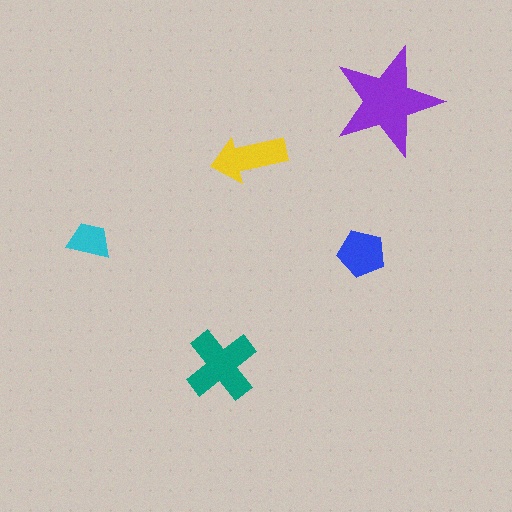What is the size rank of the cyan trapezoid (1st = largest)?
5th.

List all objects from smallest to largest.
The cyan trapezoid, the blue pentagon, the yellow arrow, the teal cross, the purple star.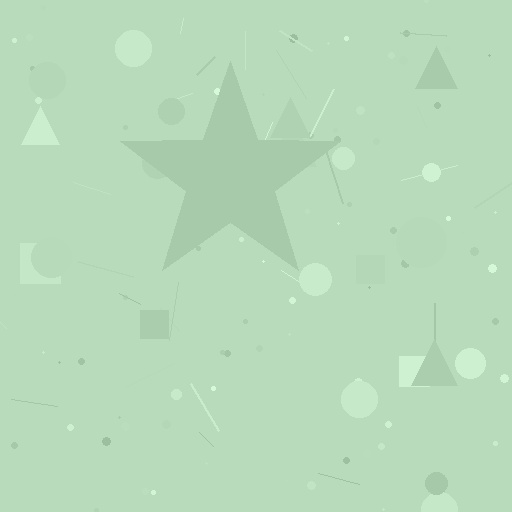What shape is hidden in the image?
A star is hidden in the image.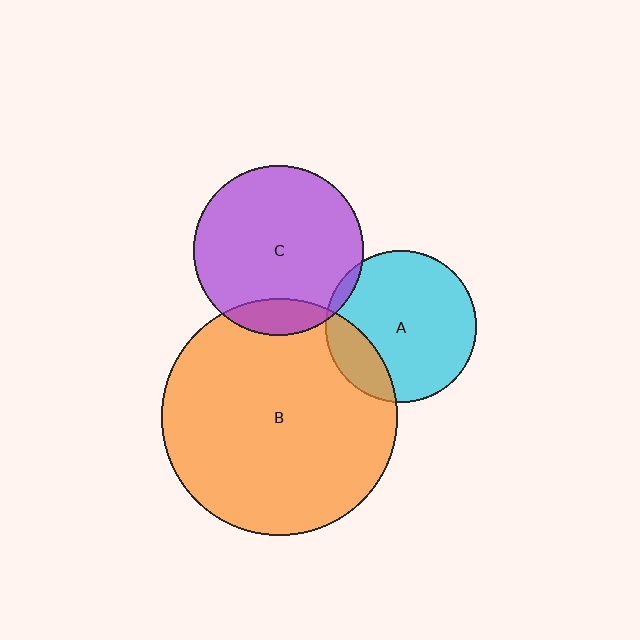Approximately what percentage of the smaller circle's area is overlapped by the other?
Approximately 5%.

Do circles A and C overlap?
Yes.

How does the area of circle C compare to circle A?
Approximately 1.3 times.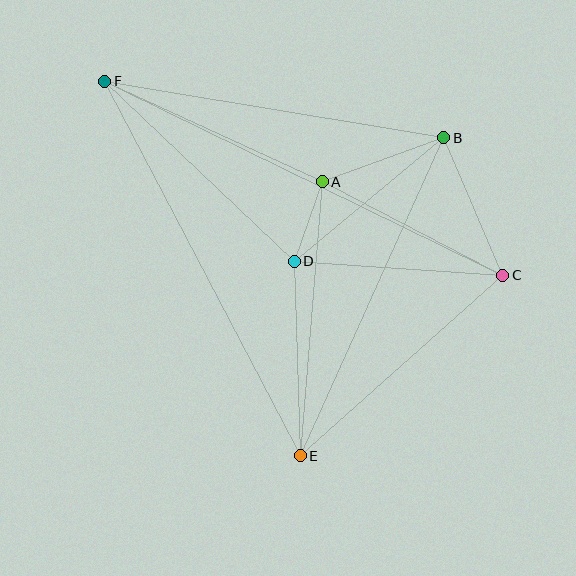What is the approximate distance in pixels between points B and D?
The distance between B and D is approximately 194 pixels.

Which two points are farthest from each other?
Points C and F are farthest from each other.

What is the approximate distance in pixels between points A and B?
The distance between A and B is approximately 129 pixels.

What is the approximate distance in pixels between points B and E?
The distance between B and E is approximately 349 pixels.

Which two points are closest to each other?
Points A and D are closest to each other.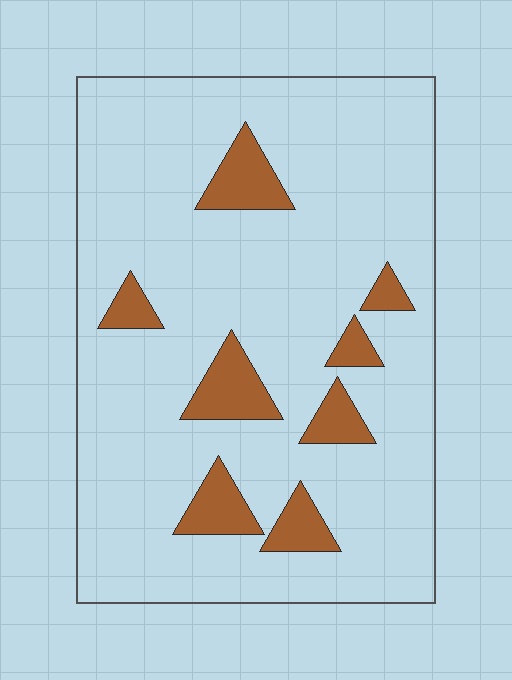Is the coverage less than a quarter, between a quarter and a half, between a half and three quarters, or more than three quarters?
Less than a quarter.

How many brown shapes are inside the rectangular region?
8.